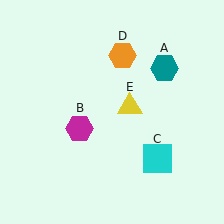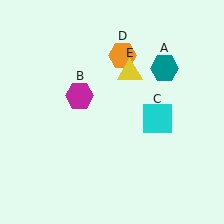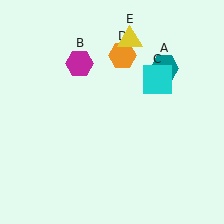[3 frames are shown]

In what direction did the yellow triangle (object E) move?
The yellow triangle (object E) moved up.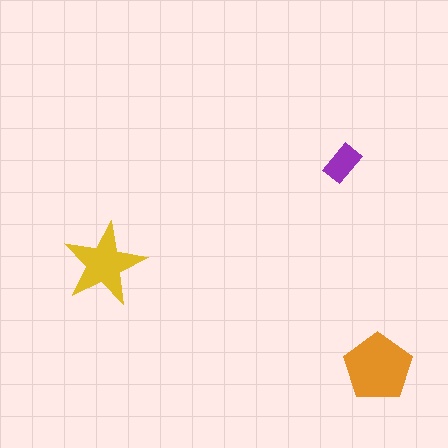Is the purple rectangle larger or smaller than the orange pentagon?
Smaller.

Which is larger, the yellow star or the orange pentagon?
The orange pentagon.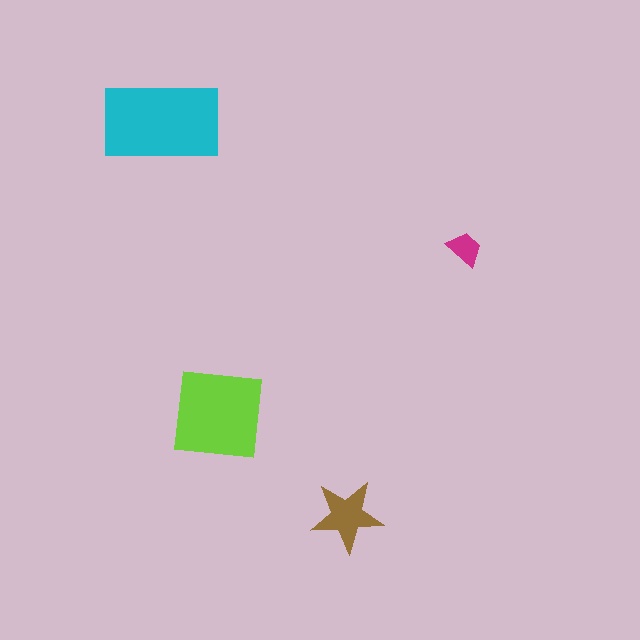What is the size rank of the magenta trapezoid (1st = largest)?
4th.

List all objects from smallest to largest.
The magenta trapezoid, the brown star, the lime square, the cyan rectangle.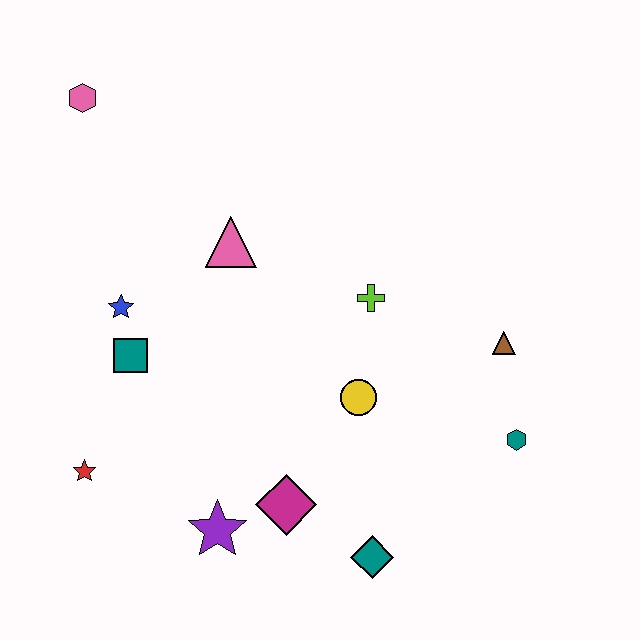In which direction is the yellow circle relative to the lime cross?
The yellow circle is below the lime cross.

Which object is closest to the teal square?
The blue star is closest to the teal square.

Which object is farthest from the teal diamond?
The pink hexagon is farthest from the teal diamond.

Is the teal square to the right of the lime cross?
No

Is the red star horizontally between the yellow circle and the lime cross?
No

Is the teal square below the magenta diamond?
No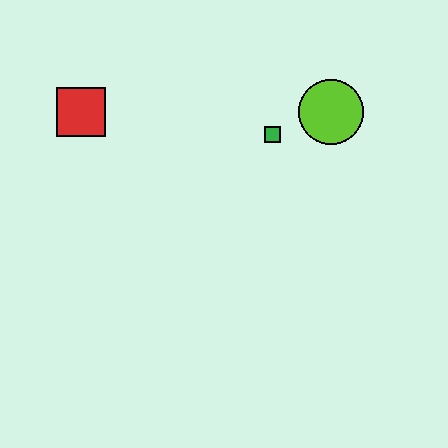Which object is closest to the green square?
The lime circle is closest to the green square.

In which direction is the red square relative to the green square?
The red square is to the left of the green square.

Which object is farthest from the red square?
The lime circle is farthest from the red square.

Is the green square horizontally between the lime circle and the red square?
Yes